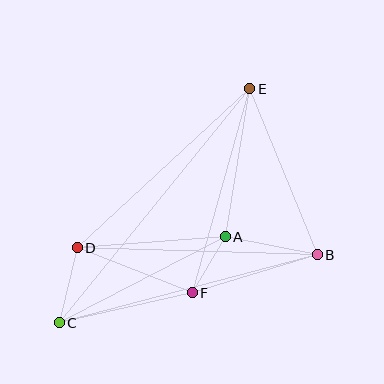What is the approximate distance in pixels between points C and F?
The distance between C and F is approximately 136 pixels.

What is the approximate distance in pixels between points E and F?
The distance between E and F is approximately 212 pixels.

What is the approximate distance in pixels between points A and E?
The distance between A and E is approximately 150 pixels.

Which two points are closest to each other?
Points A and F are closest to each other.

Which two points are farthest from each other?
Points C and E are farthest from each other.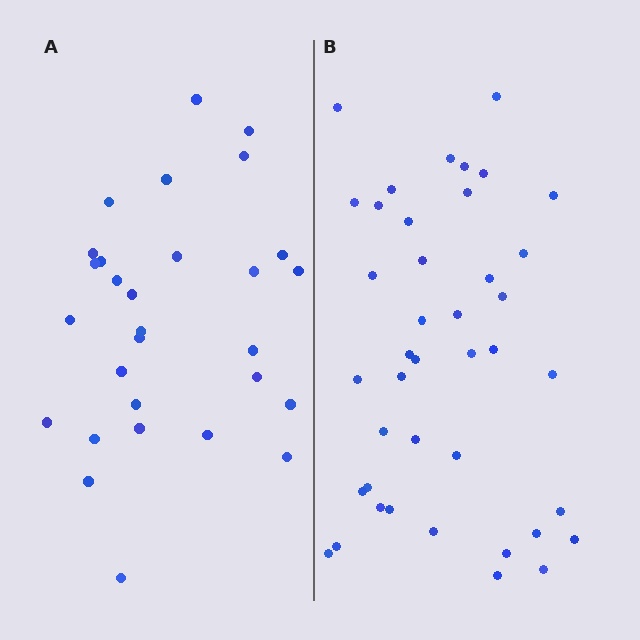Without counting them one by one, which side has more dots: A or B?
Region B (the right region) has more dots.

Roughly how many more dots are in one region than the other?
Region B has roughly 12 or so more dots than region A.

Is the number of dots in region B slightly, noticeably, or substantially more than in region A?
Region B has noticeably more, but not dramatically so. The ratio is roughly 1.4 to 1.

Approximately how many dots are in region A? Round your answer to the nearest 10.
About 30 dots. (The exact count is 29, which rounds to 30.)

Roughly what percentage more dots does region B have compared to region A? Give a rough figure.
About 40% more.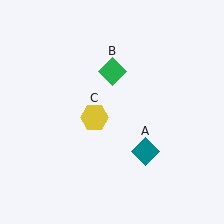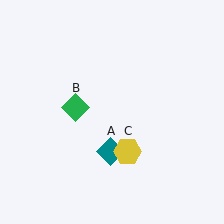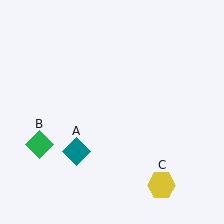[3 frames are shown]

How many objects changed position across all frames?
3 objects changed position: teal diamond (object A), green diamond (object B), yellow hexagon (object C).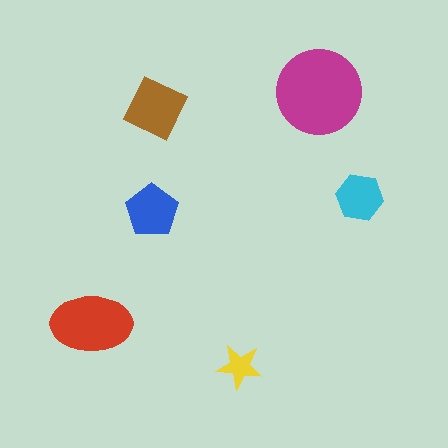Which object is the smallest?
The yellow star.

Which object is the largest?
The magenta circle.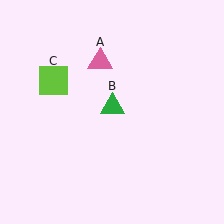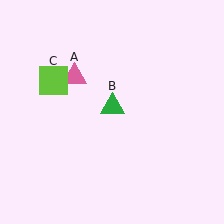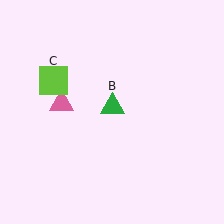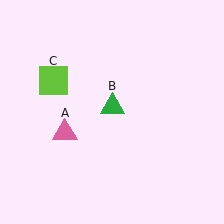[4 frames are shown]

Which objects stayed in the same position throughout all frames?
Green triangle (object B) and lime square (object C) remained stationary.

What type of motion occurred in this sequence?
The pink triangle (object A) rotated counterclockwise around the center of the scene.